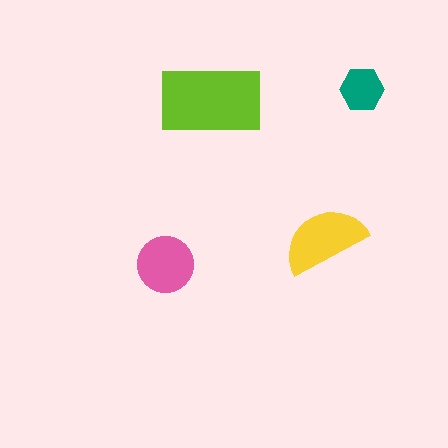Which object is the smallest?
The teal hexagon.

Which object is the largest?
The lime rectangle.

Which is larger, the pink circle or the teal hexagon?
The pink circle.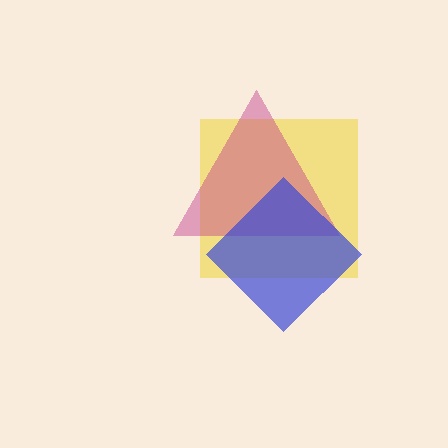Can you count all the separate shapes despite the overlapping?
Yes, there are 3 separate shapes.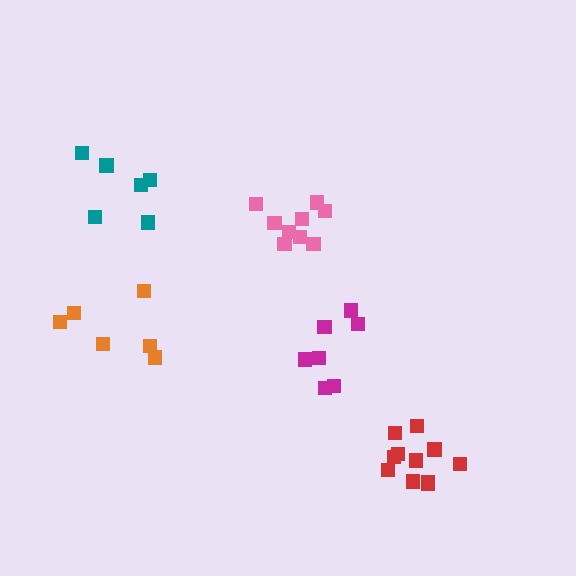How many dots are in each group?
Group 1: 9 dots, Group 2: 7 dots, Group 3: 6 dots, Group 4: 6 dots, Group 5: 11 dots (39 total).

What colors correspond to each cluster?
The clusters are colored: pink, magenta, teal, orange, red.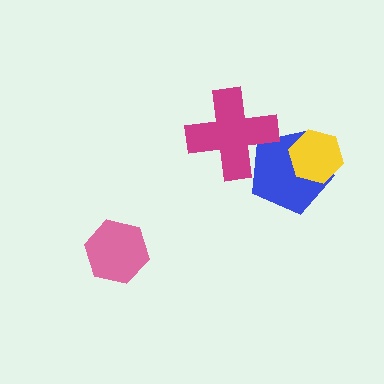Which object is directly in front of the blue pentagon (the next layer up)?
The magenta cross is directly in front of the blue pentagon.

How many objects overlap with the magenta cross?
1 object overlaps with the magenta cross.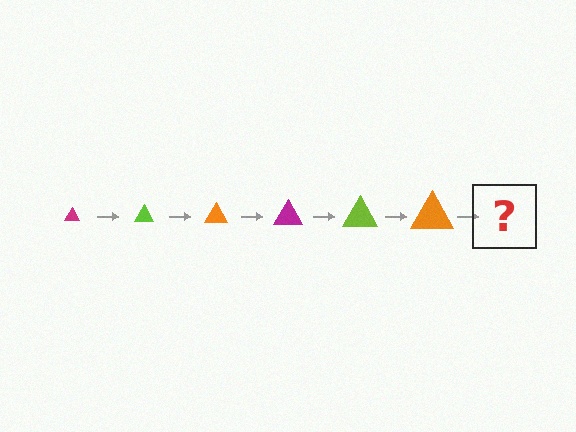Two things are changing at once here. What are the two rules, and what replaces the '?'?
The two rules are that the triangle grows larger each step and the color cycles through magenta, lime, and orange. The '?' should be a magenta triangle, larger than the previous one.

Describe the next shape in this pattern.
It should be a magenta triangle, larger than the previous one.